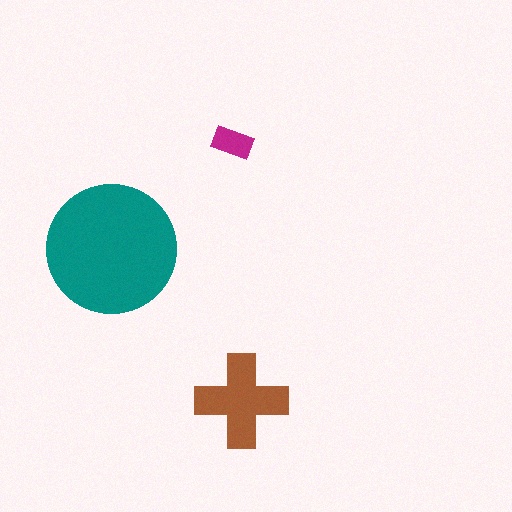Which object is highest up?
The magenta rectangle is topmost.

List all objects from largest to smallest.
The teal circle, the brown cross, the magenta rectangle.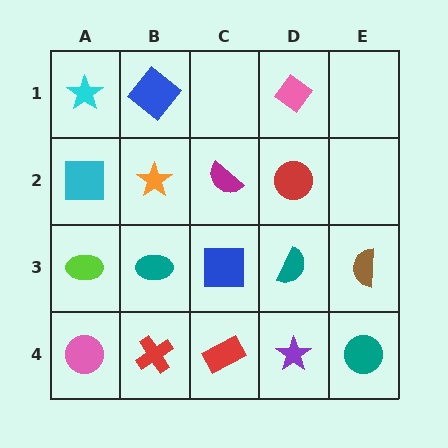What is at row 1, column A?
A cyan star.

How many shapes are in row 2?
4 shapes.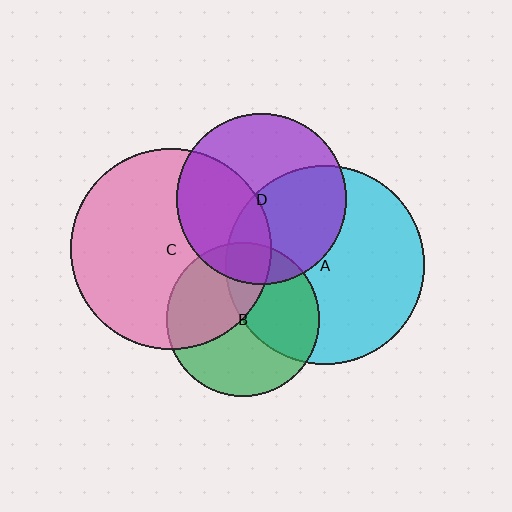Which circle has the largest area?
Circle C (pink).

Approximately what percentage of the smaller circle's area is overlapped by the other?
Approximately 15%.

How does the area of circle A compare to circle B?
Approximately 1.7 times.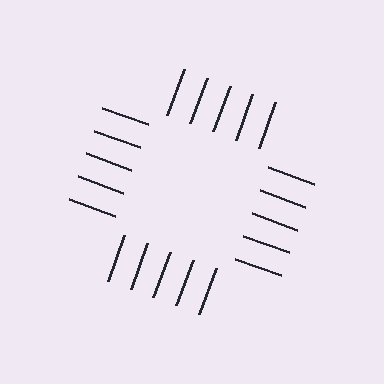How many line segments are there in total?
20 — 5 along each of the 4 edges.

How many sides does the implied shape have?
4 sides — the line-ends trace a square.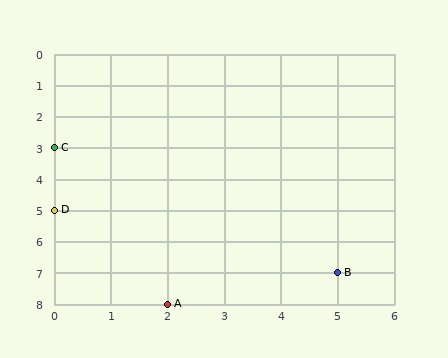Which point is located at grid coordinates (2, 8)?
Point A is at (2, 8).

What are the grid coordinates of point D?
Point D is at grid coordinates (0, 5).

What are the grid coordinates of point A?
Point A is at grid coordinates (2, 8).